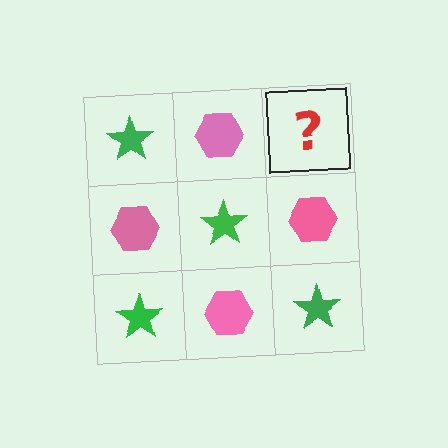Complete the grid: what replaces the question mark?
The question mark should be replaced with a green star.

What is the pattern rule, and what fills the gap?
The rule is that it alternates green star and pink hexagon in a checkerboard pattern. The gap should be filled with a green star.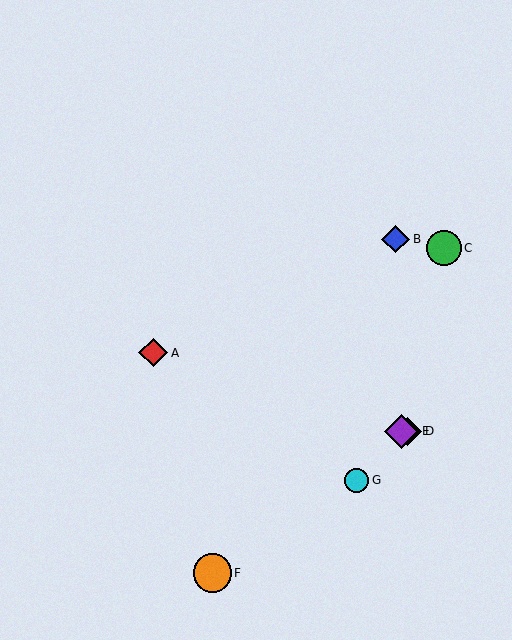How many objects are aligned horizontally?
2 objects (D, E) are aligned horizontally.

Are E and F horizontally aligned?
No, E is at y≈431 and F is at y≈573.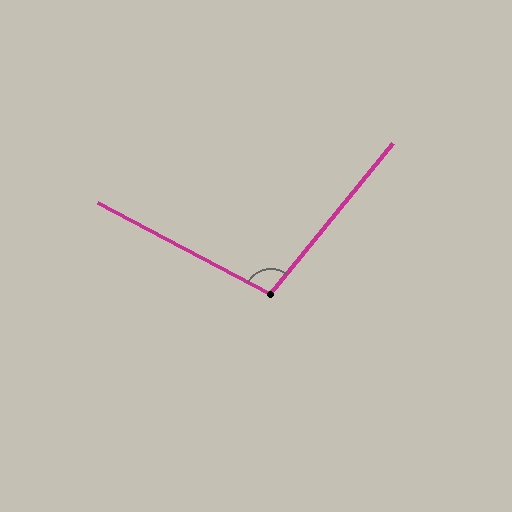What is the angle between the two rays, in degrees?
Approximately 101 degrees.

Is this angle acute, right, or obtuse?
It is obtuse.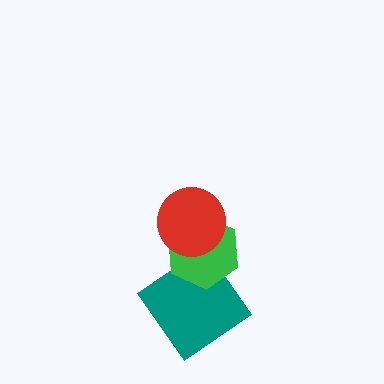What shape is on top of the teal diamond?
The green hexagon is on top of the teal diamond.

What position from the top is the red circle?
The red circle is 1st from the top.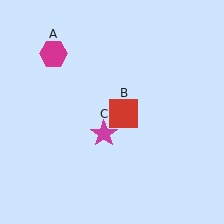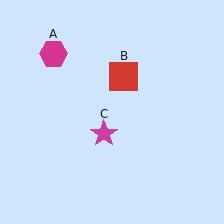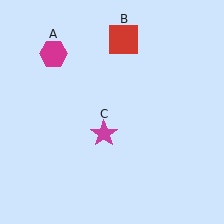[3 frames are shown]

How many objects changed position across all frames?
1 object changed position: red square (object B).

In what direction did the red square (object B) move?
The red square (object B) moved up.